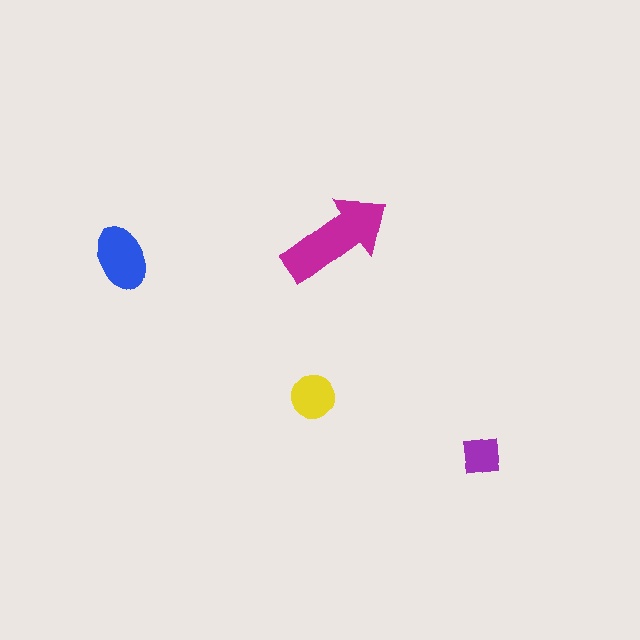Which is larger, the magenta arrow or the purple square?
The magenta arrow.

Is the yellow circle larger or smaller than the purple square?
Larger.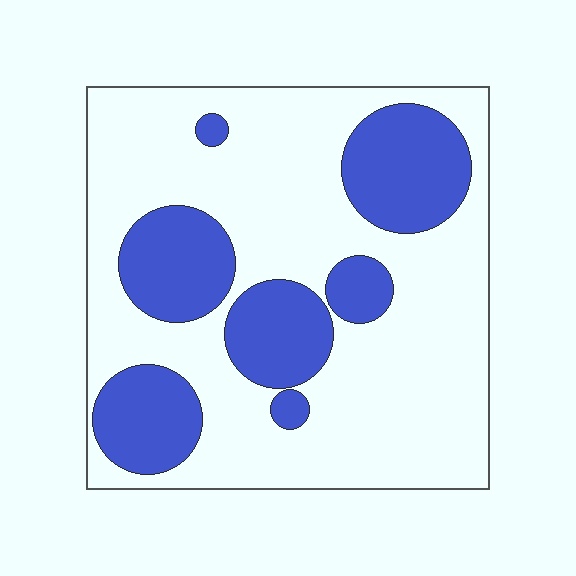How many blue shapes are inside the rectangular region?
7.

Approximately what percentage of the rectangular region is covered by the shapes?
Approximately 30%.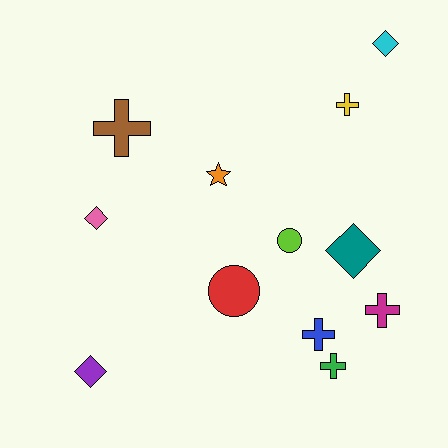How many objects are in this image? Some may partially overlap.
There are 12 objects.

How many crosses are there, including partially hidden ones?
There are 5 crosses.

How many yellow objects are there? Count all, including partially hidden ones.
There is 1 yellow object.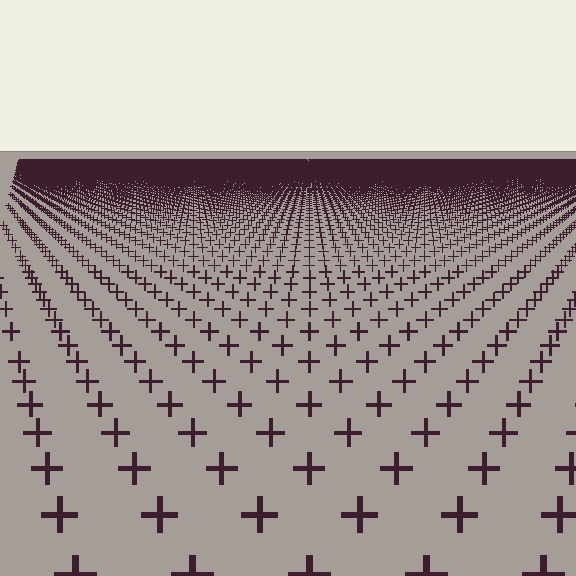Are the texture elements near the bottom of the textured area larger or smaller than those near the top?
Larger. Near the bottom, elements are closer to the viewer and appear at a bigger on-screen size.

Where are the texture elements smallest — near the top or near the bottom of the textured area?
Near the top.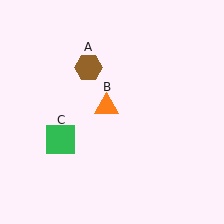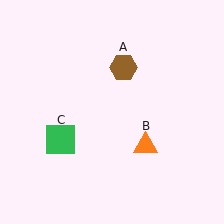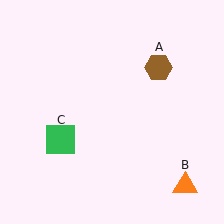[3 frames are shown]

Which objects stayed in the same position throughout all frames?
Green square (object C) remained stationary.